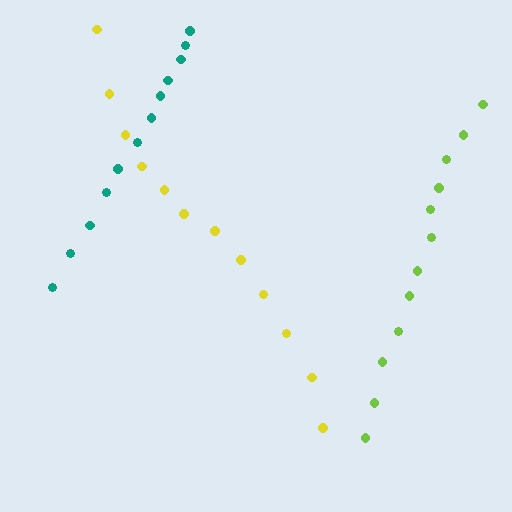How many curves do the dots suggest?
There are 3 distinct paths.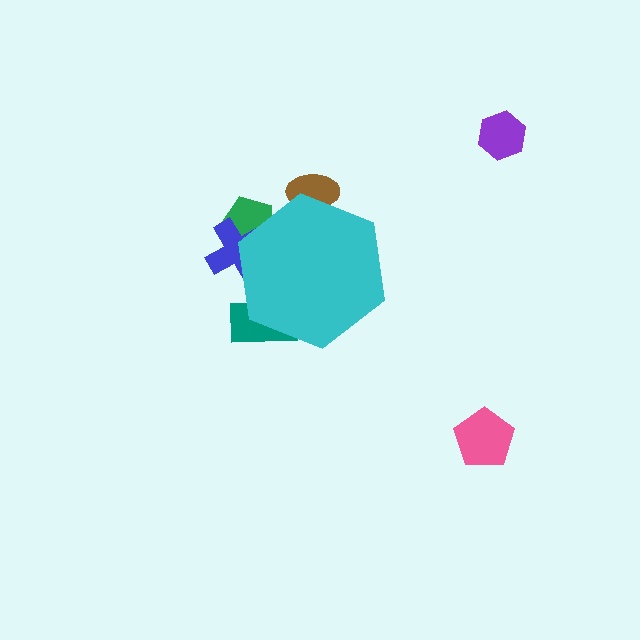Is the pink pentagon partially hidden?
No, the pink pentagon is fully visible.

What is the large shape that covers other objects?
A cyan hexagon.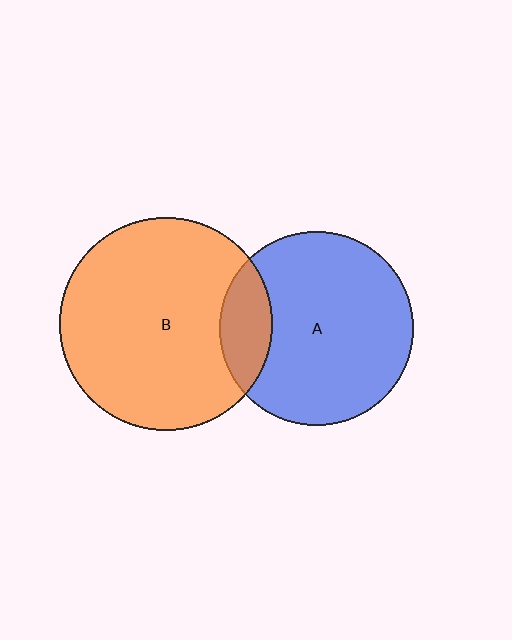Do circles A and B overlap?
Yes.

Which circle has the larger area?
Circle B (orange).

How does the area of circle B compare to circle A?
Approximately 1.2 times.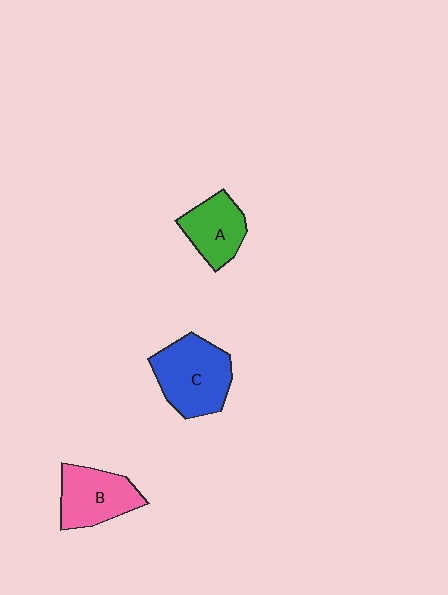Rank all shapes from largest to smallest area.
From largest to smallest: C (blue), B (pink), A (green).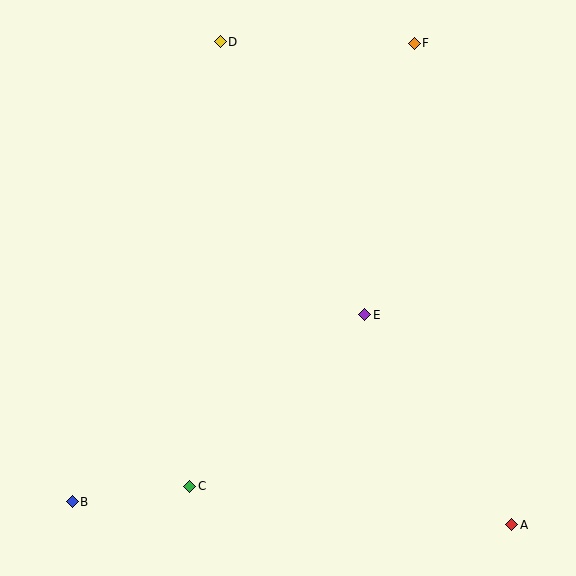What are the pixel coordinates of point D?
Point D is at (220, 42).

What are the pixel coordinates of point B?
Point B is at (72, 502).